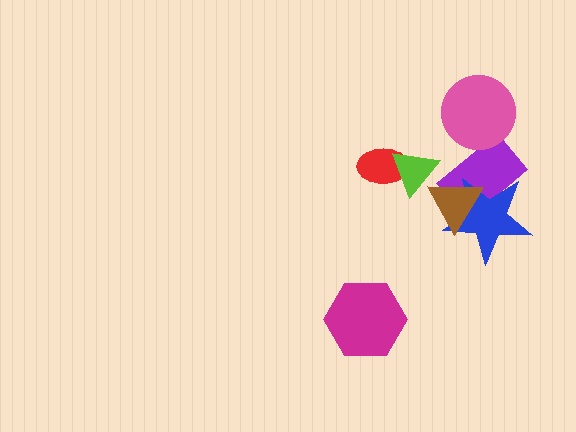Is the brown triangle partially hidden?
No, no other shape covers it.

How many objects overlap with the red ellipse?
1 object overlaps with the red ellipse.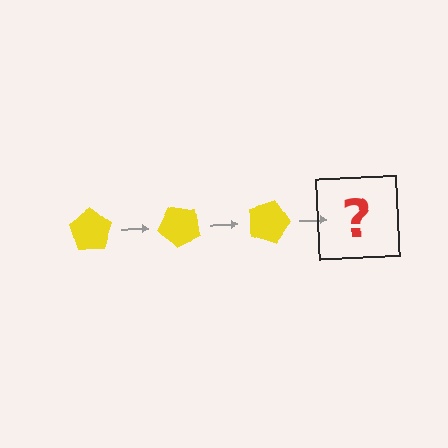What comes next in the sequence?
The next element should be a yellow pentagon rotated 135 degrees.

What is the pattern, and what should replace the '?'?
The pattern is that the pentagon rotates 45 degrees each step. The '?' should be a yellow pentagon rotated 135 degrees.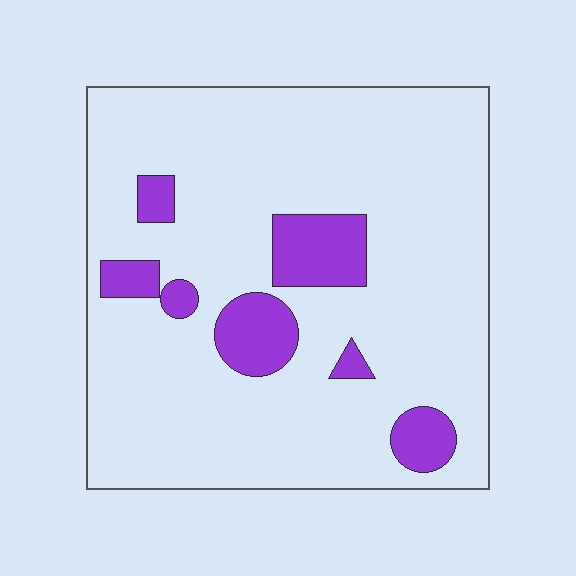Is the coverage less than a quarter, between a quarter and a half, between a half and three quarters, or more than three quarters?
Less than a quarter.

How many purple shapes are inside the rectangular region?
7.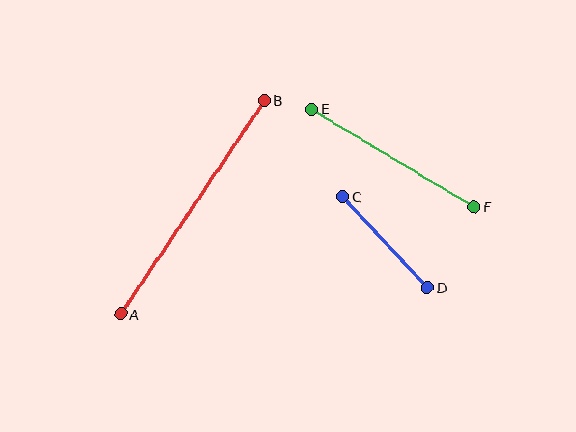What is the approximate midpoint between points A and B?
The midpoint is at approximately (192, 207) pixels.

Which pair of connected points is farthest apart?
Points A and B are farthest apart.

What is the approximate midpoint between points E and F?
The midpoint is at approximately (393, 158) pixels.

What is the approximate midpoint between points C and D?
The midpoint is at approximately (385, 242) pixels.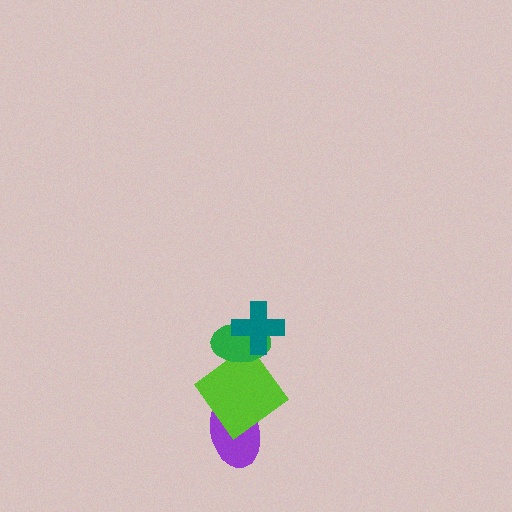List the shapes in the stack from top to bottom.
From top to bottom: the teal cross, the green ellipse, the lime diamond, the purple ellipse.